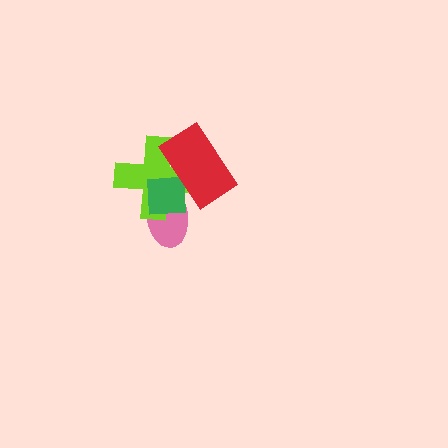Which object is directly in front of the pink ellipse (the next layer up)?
The lime cross is directly in front of the pink ellipse.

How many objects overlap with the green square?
3 objects overlap with the green square.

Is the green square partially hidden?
Yes, it is partially covered by another shape.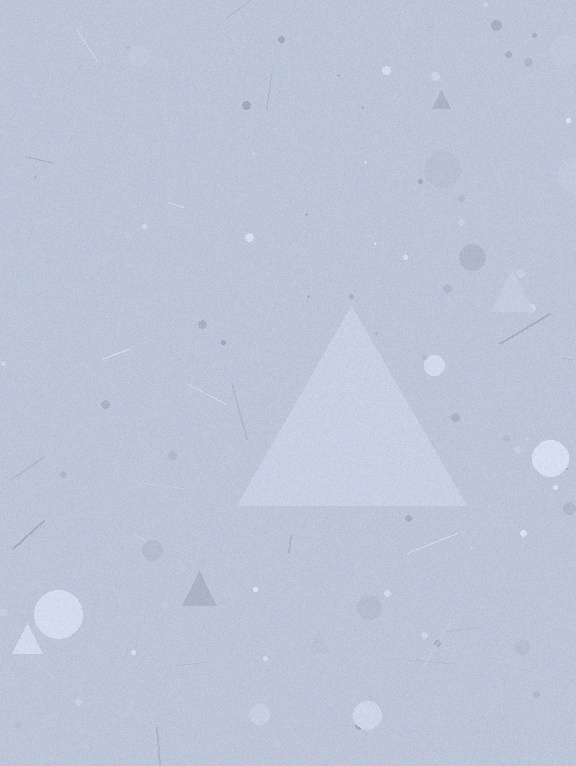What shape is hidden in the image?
A triangle is hidden in the image.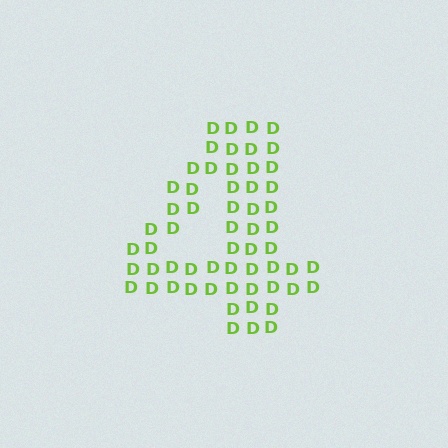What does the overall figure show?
The overall figure shows the digit 4.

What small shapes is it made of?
It is made of small letter D's.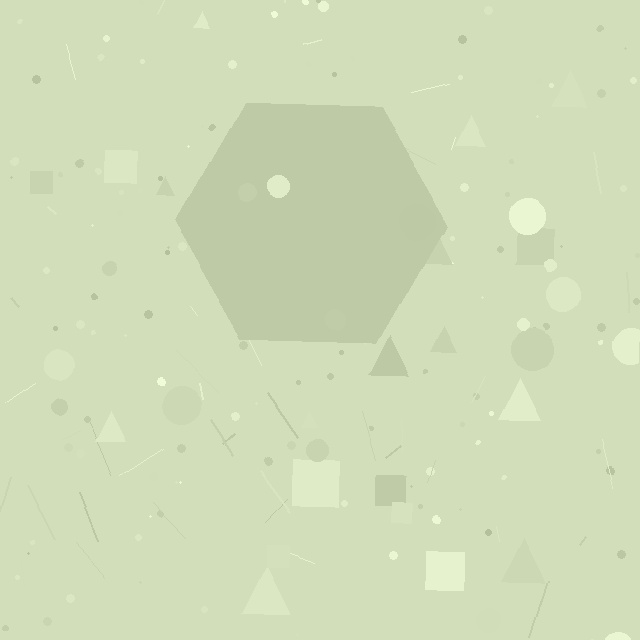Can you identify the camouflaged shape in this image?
The camouflaged shape is a hexagon.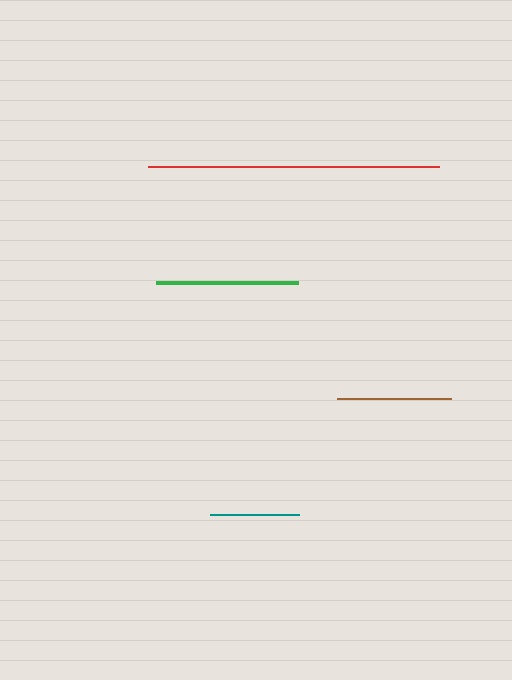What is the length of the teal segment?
The teal segment is approximately 89 pixels long.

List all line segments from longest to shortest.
From longest to shortest: red, green, brown, teal.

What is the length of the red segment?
The red segment is approximately 291 pixels long.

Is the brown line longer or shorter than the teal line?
The brown line is longer than the teal line.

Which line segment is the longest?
The red line is the longest at approximately 291 pixels.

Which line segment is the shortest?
The teal line is the shortest at approximately 89 pixels.